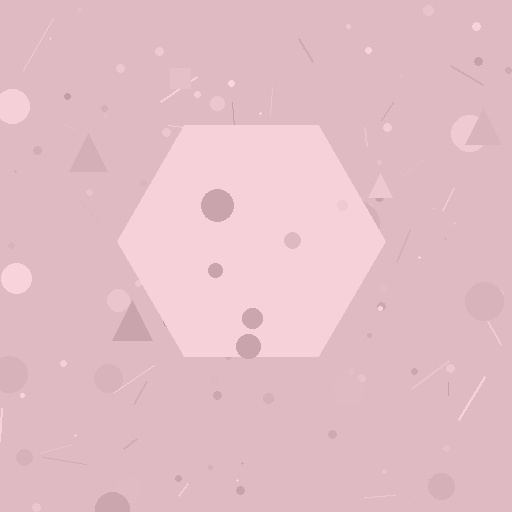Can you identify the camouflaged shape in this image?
The camouflaged shape is a hexagon.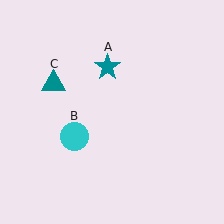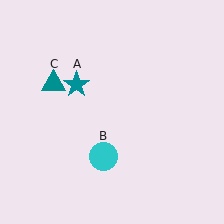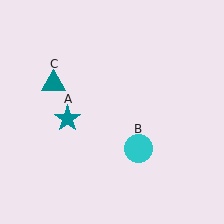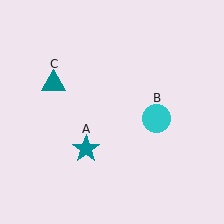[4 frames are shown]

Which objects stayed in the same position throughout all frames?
Teal triangle (object C) remained stationary.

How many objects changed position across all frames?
2 objects changed position: teal star (object A), cyan circle (object B).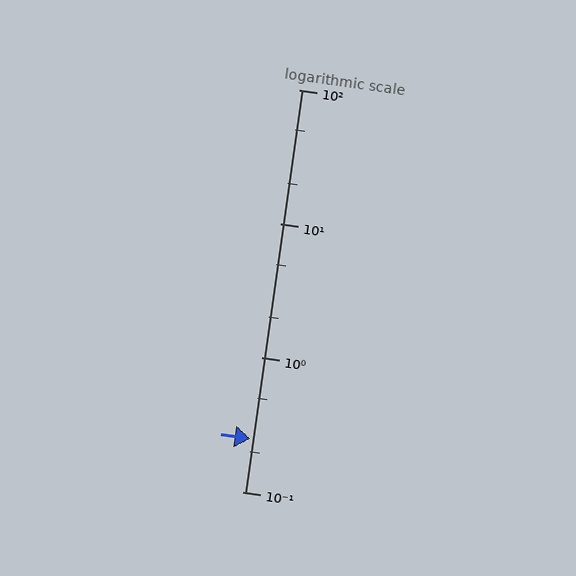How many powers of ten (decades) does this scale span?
The scale spans 3 decades, from 0.1 to 100.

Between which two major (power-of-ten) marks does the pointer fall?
The pointer is between 0.1 and 1.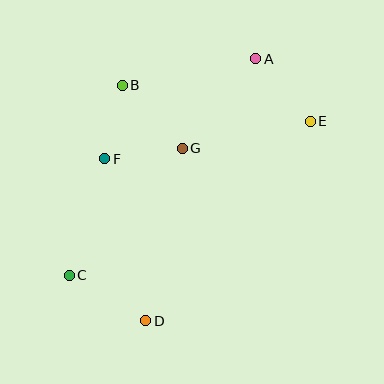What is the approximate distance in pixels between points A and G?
The distance between A and G is approximately 116 pixels.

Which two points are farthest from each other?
Points C and E are farthest from each other.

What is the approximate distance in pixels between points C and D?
The distance between C and D is approximately 89 pixels.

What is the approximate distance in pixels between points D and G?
The distance between D and G is approximately 176 pixels.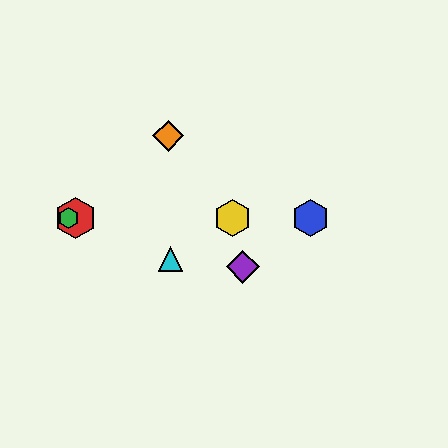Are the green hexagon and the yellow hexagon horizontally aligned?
Yes, both are at y≈218.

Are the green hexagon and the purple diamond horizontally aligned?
No, the green hexagon is at y≈218 and the purple diamond is at y≈267.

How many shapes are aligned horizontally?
4 shapes (the red hexagon, the blue hexagon, the green hexagon, the yellow hexagon) are aligned horizontally.